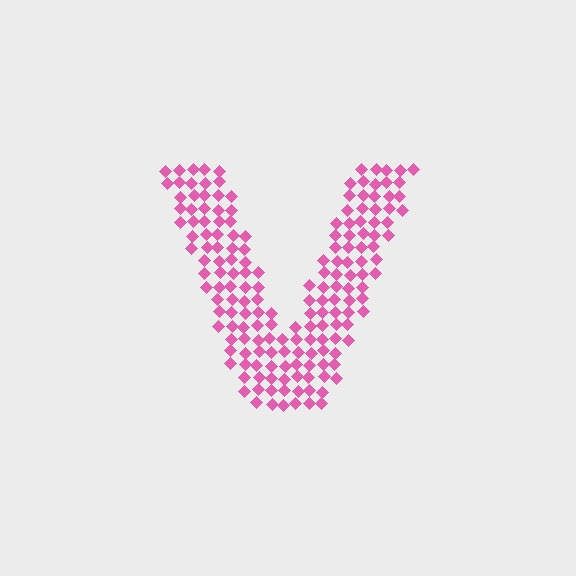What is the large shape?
The large shape is the letter V.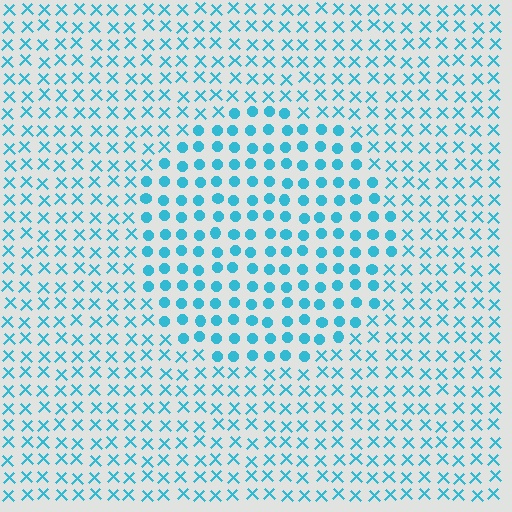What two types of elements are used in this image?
The image uses circles inside the circle region and X marks outside it.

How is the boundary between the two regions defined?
The boundary is defined by a change in element shape: circles inside vs. X marks outside. All elements share the same color and spacing.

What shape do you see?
I see a circle.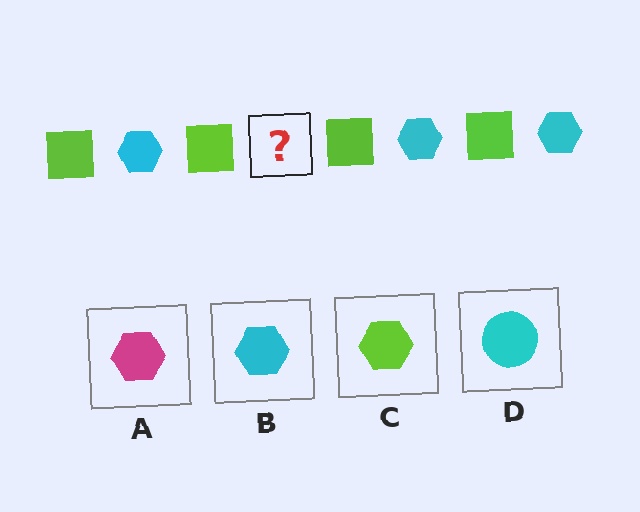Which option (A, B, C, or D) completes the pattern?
B.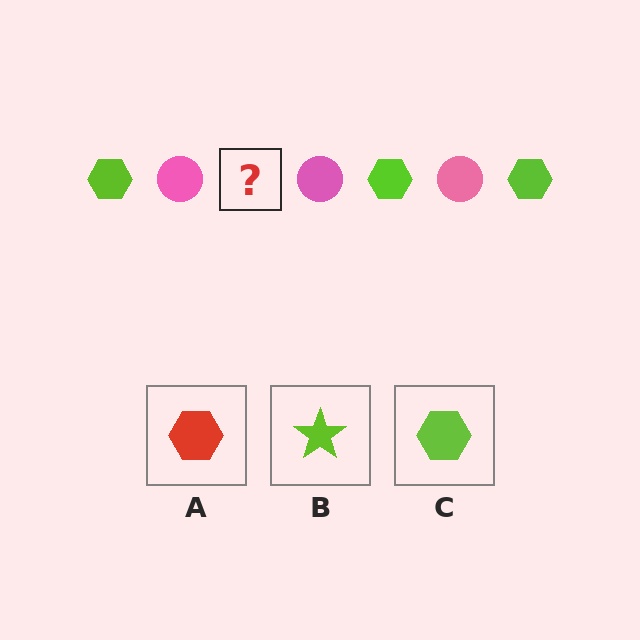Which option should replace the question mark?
Option C.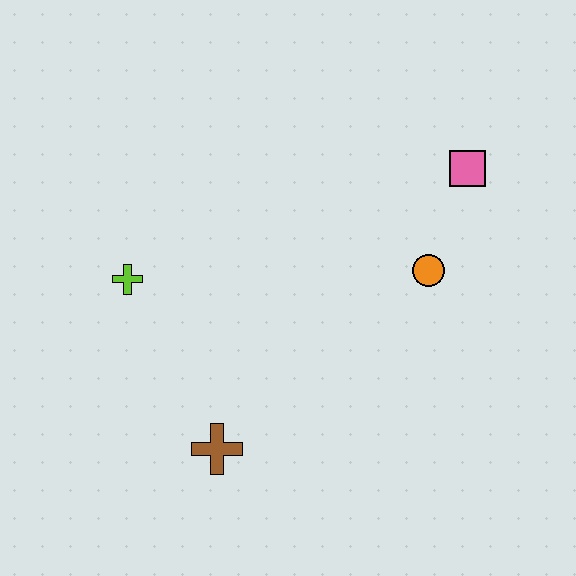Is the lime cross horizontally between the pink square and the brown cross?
No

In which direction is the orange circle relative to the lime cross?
The orange circle is to the right of the lime cross.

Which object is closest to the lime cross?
The brown cross is closest to the lime cross.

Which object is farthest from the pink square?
The brown cross is farthest from the pink square.